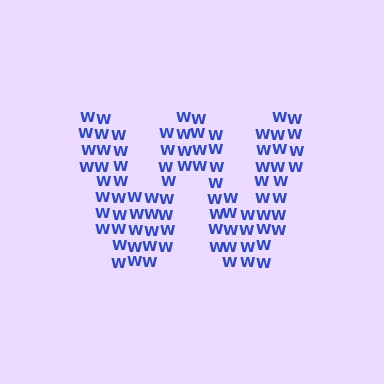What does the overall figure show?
The overall figure shows the letter W.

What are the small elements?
The small elements are letter W's.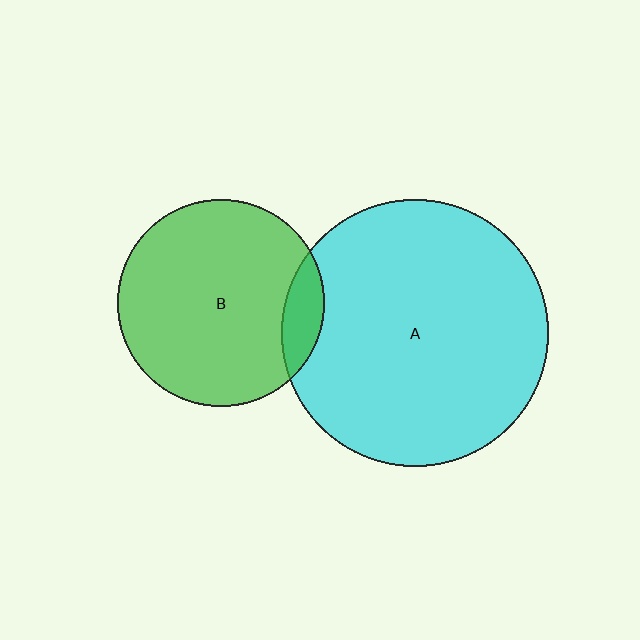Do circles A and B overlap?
Yes.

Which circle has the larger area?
Circle A (cyan).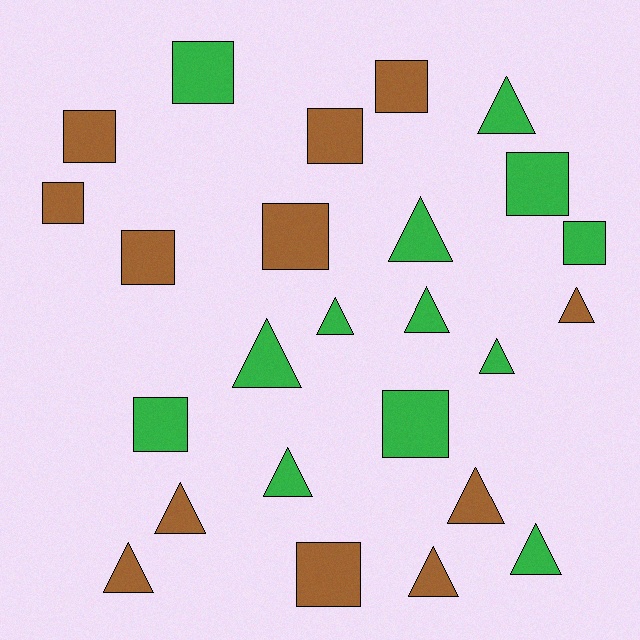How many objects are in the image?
There are 25 objects.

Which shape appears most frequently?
Triangle, with 13 objects.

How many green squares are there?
There are 5 green squares.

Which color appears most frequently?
Green, with 13 objects.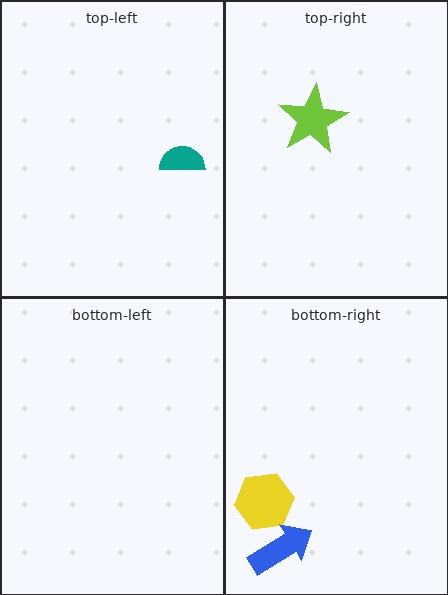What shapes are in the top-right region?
The lime star.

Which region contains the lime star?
The top-right region.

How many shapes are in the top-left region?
1.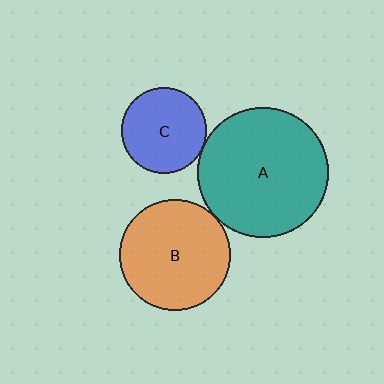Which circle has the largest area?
Circle A (teal).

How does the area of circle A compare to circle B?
Approximately 1.4 times.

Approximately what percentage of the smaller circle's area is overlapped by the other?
Approximately 5%.